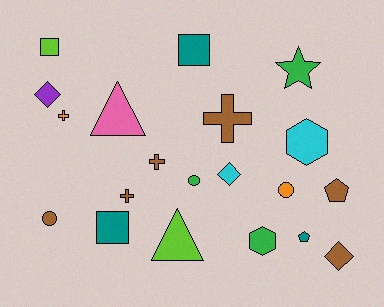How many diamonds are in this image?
There are 3 diamonds.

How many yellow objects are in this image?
There are no yellow objects.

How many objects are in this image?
There are 20 objects.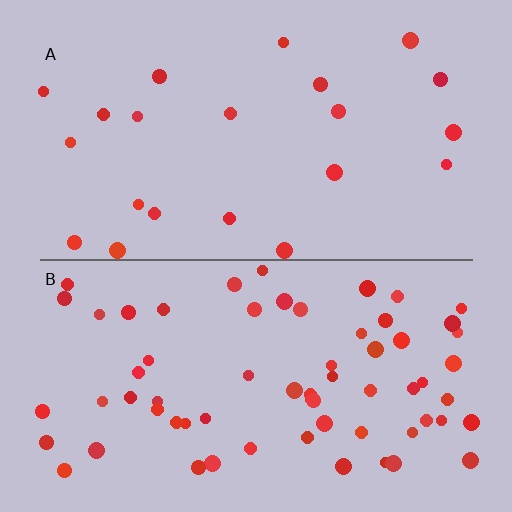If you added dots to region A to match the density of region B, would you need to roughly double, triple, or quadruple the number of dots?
Approximately triple.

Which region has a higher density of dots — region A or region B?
B (the bottom).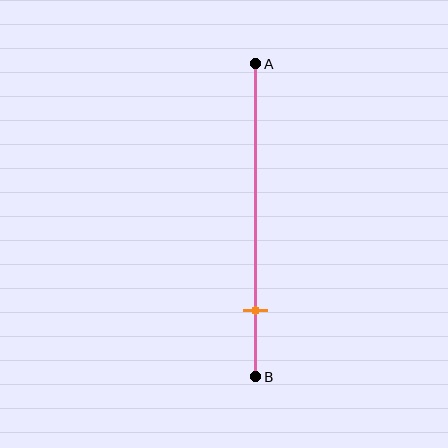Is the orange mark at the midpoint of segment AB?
No, the mark is at about 80% from A, not at the 50% midpoint.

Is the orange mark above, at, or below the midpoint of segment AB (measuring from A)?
The orange mark is below the midpoint of segment AB.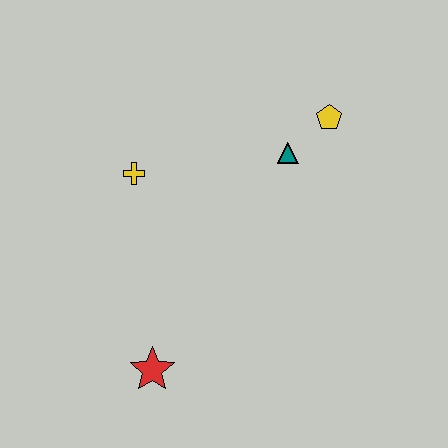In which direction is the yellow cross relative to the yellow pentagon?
The yellow cross is to the left of the yellow pentagon.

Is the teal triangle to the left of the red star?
No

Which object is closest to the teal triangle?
The yellow pentagon is closest to the teal triangle.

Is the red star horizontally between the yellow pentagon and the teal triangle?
No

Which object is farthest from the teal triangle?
The red star is farthest from the teal triangle.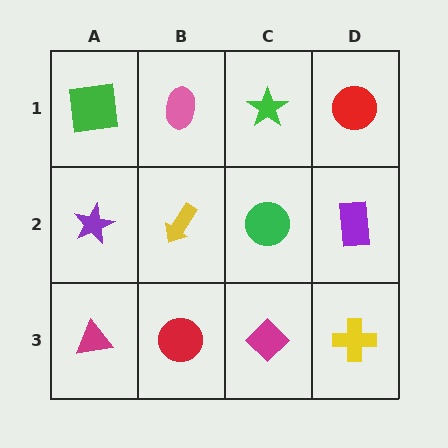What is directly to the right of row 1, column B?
A green star.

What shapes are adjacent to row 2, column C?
A green star (row 1, column C), a magenta diamond (row 3, column C), a yellow arrow (row 2, column B), a purple rectangle (row 2, column D).